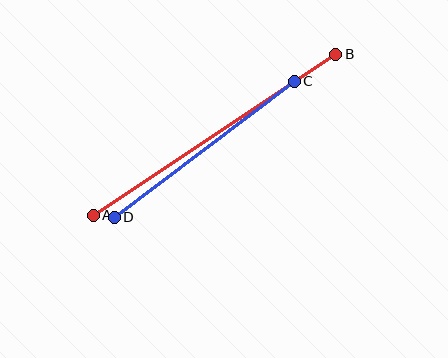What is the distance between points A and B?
The distance is approximately 291 pixels.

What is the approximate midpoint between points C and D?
The midpoint is at approximately (204, 149) pixels.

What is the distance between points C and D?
The distance is approximately 226 pixels.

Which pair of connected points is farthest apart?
Points A and B are farthest apart.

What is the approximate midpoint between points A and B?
The midpoint is at approximately (214, 135) pixels.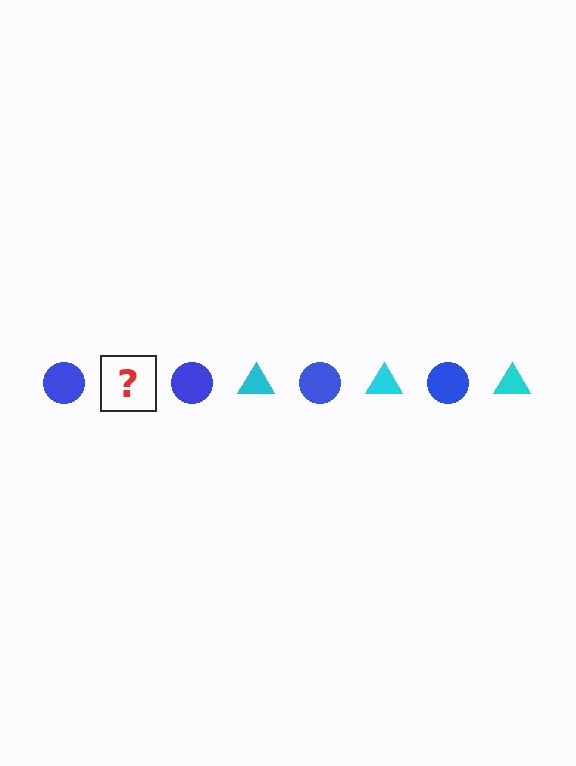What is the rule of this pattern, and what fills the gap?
The rule is that the pattern alternates between blue circle and cyan triangle. The gap should be filled with a cyan triangle.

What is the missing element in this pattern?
The missing element is a cyan triangle.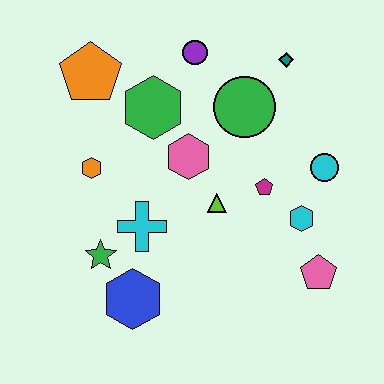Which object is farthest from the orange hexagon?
The pink pentagon is farthest from the orange hexagon.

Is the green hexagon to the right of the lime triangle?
No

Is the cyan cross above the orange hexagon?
No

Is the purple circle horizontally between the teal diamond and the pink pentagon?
No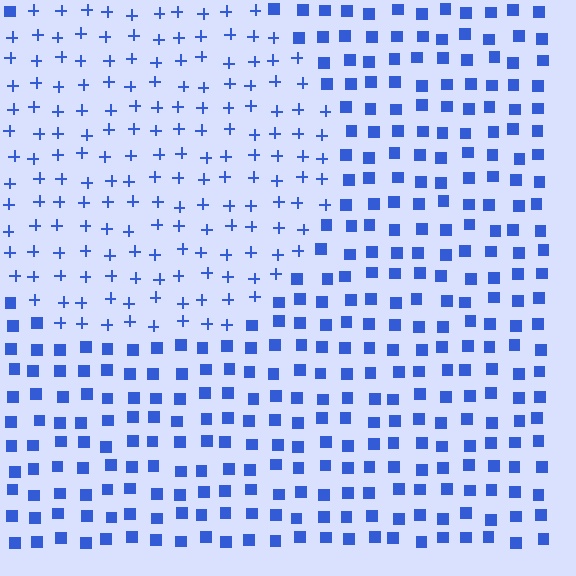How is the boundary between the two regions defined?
The boundary is defined by a change in element shape: plus signs inside vs. squares outside. All elements share the same color and spacing.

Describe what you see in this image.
The image is filled with small blue elements arranged in a uniform grid. A circle-shaped region contains plus signs, while the surrounding area contains squares. The boundary is defined purely by the change in element shape.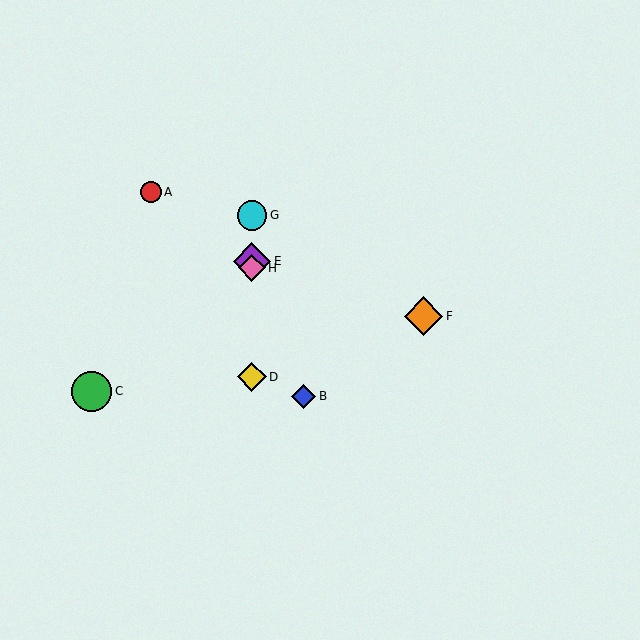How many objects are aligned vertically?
4 objects (D, E, G, H) are aligned vertically.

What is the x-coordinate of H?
Object H is at x≈252.